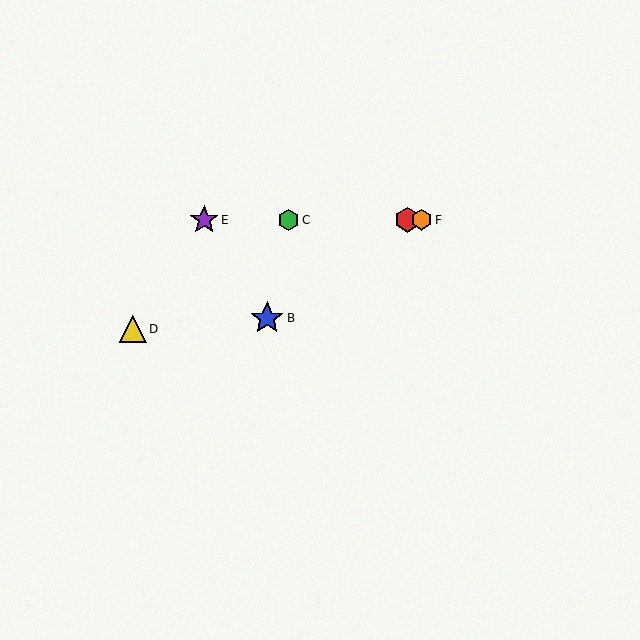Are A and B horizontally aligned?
No, A is at y≈220 and B is at y≈318.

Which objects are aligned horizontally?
Objects A, C, E, F are aligned horizontally.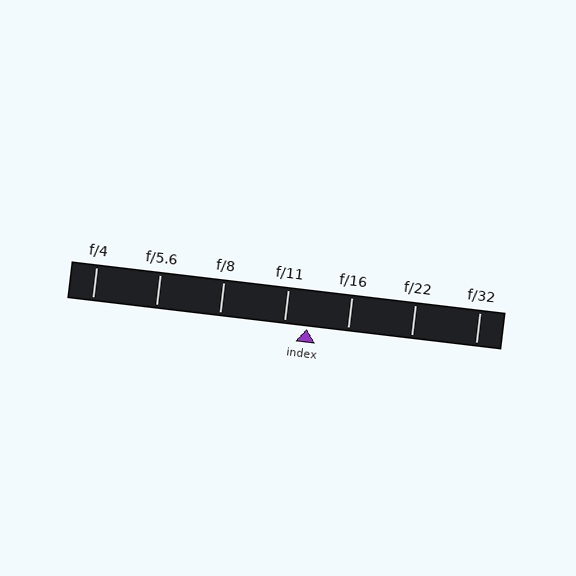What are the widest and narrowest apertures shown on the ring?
The widest aperture shown is f/4 and the narrowest is f/32.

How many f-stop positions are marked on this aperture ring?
There are 7 f-stop positions marked.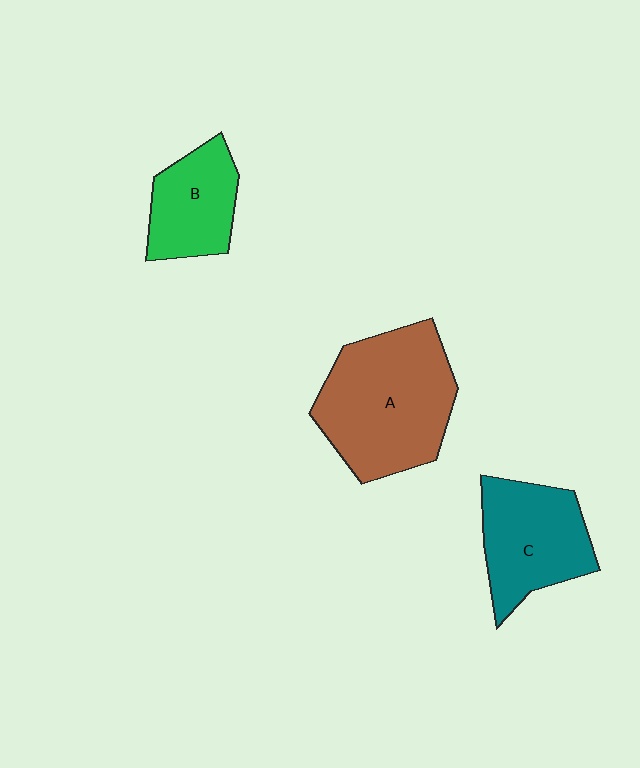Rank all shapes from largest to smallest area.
From largest to smallest: A (brown), C (teal), B (green).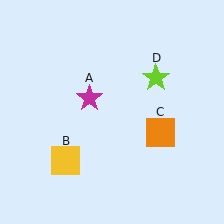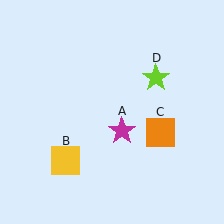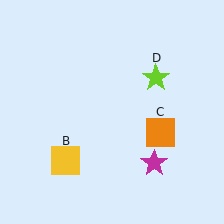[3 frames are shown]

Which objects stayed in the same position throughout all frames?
Yellow square (object B) and orange square (object C) and lime star (object D) remained stationary.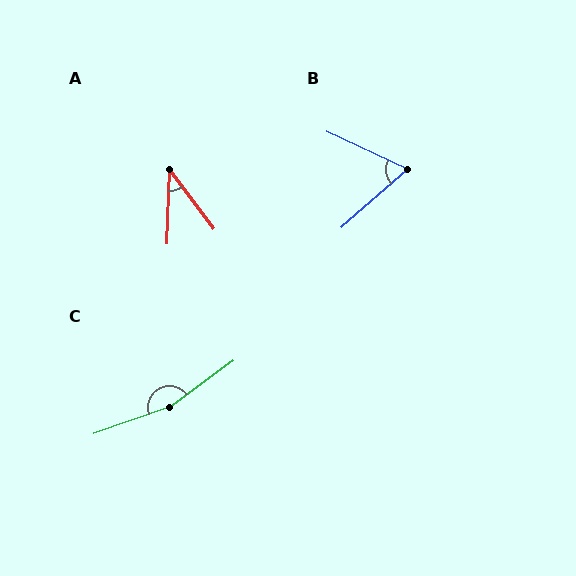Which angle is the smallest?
A, at approximately 39 degrees.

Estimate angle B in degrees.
Approximately 66 degrees.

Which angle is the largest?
C, at approximately 163 degrees.